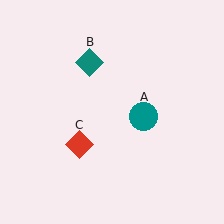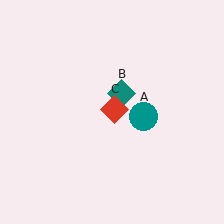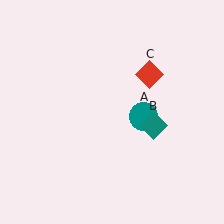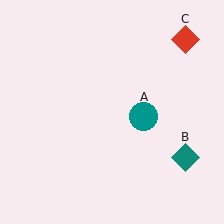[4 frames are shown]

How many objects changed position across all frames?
2 objects changed position: teal diamond (object B), red diamond (object C).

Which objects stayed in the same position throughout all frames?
Teal circle (object A) remained stationary.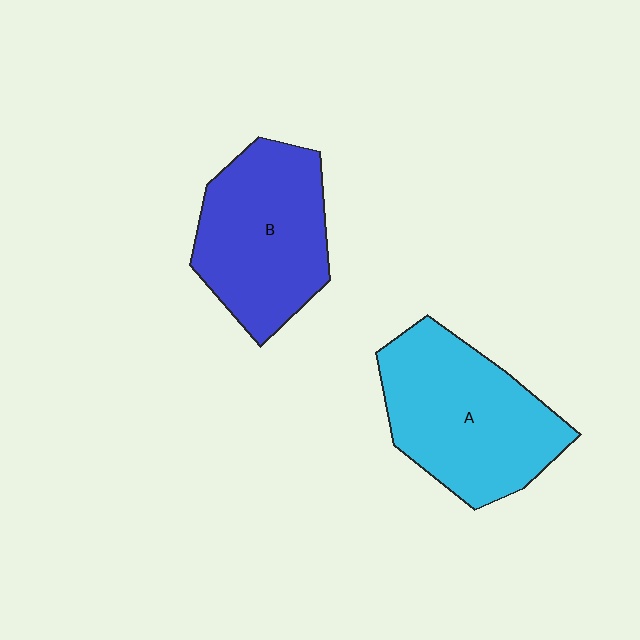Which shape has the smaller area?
Shape B (blue).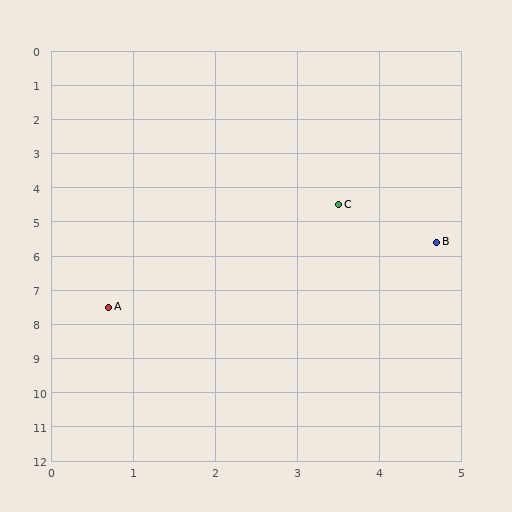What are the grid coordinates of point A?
Point A is at approximately (0.7, 7.5).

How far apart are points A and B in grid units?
Points A and B are about 4.4 grid units apart.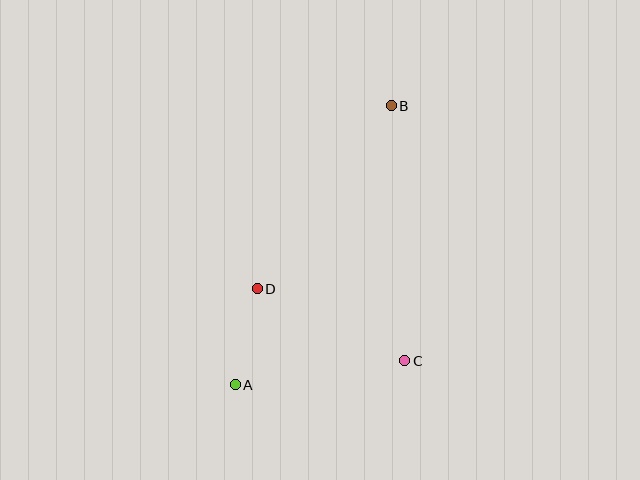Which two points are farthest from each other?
Points A and B are farthest from each other.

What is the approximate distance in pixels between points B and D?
The distance between B and D is approximately 227 pixels.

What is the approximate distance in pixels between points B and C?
The distance between B and C is approximately 255 pixels.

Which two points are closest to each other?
Points A and D are closest to each other.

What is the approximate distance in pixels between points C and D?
The distance between C and D is approximately 164 pixels.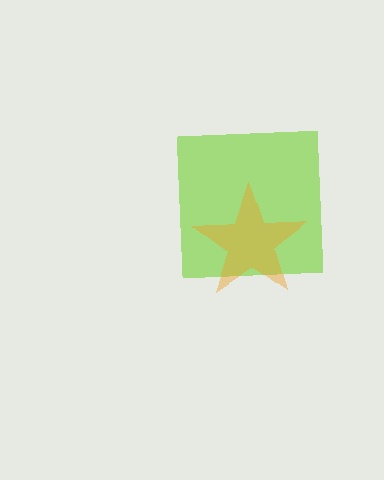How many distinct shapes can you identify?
There are 2 distinct shapes: a lime square, an orange star.